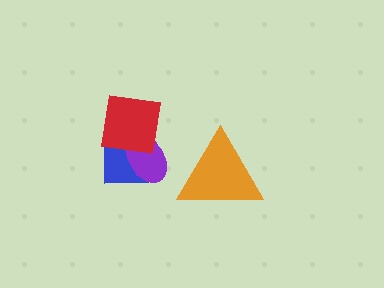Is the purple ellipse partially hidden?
Yes, it is partially covered by another shape.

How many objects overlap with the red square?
2 objects overlap with the red square.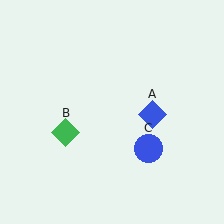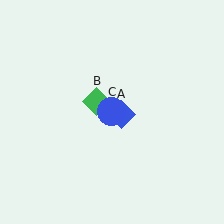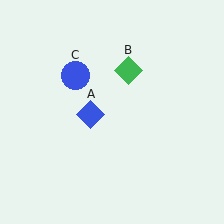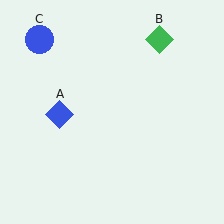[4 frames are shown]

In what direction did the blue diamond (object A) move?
The blue diamond (object A) moved left.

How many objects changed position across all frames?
3 objects changed position: blue diamond (object A), green diamond (object B), blue circle (object C).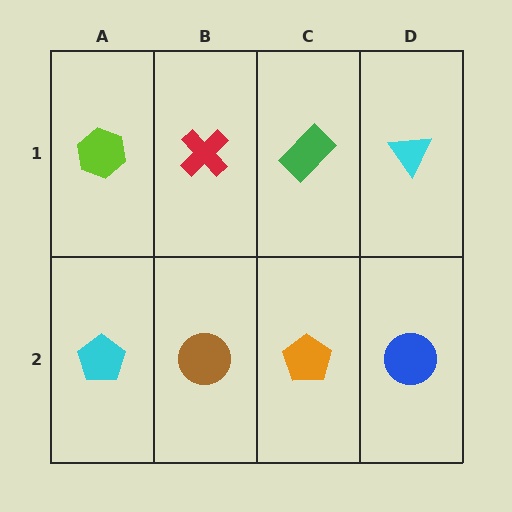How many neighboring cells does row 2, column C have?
3.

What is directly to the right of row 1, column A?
A red cross.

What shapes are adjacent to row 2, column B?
A red cross (row 1, column B), a cyan pentagon (row 2, column A), an orange pentagon (row 2, column C).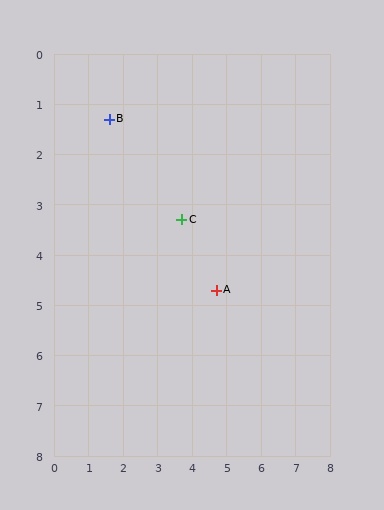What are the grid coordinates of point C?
Point C is at approximately (3.7, 3.3).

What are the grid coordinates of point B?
Point B is at approximately (1.6, 1.3).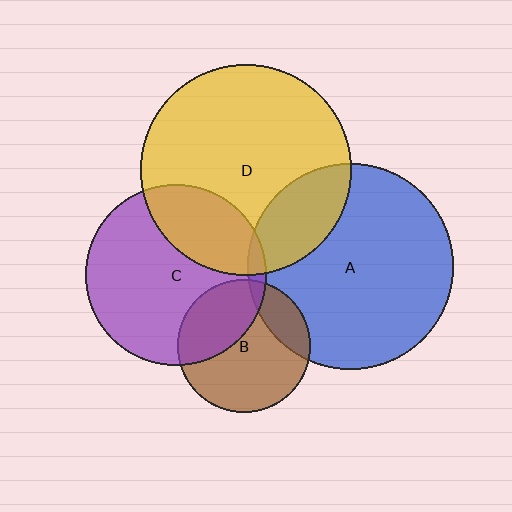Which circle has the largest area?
Circle D (yellow).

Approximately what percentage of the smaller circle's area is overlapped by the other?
Approximately 35%.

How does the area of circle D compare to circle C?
Approximately 1.4 times.